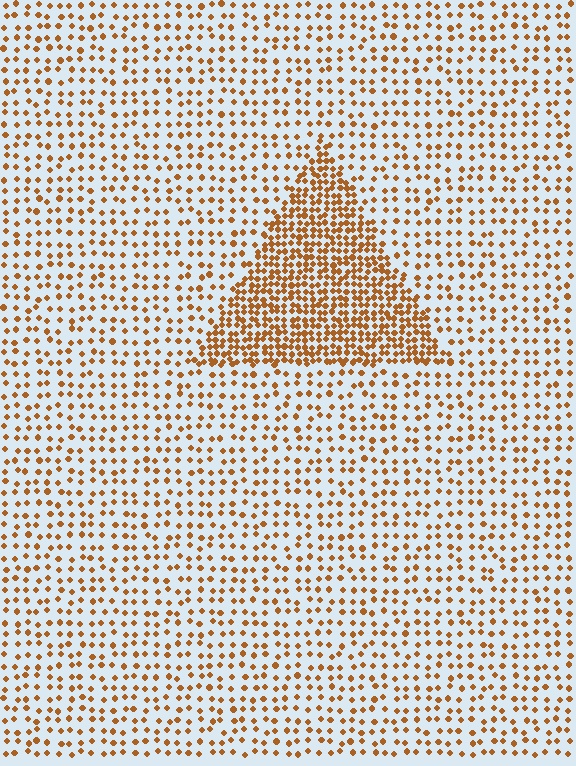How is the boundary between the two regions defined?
The boundary is defined by a change in element density (approximately 2.5x ratio). All elements are the same color, size, and shape.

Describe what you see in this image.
The image contains small brown elements arranged at two different densities. A triangle-shaped region is visible where the elements are more densely packed than the surrounding area.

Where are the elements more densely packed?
The elements are more densely packed inside the triangle boundary.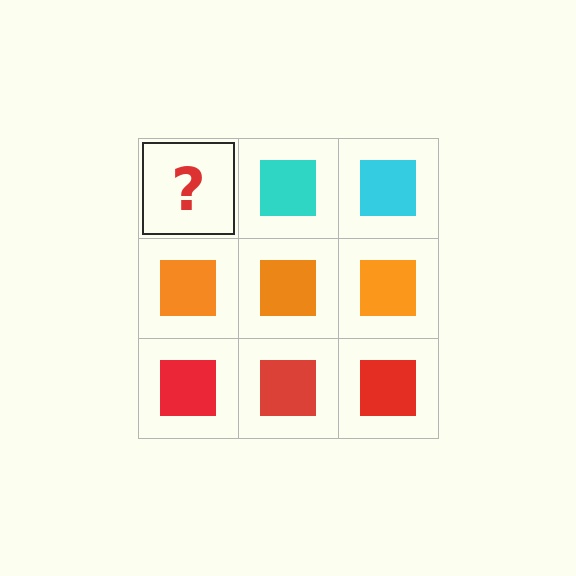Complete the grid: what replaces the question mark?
The question mark should be replaced with a cyan square.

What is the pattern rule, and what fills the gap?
The rule is that each row has a consistent color. The gap should be filled with a cyan square.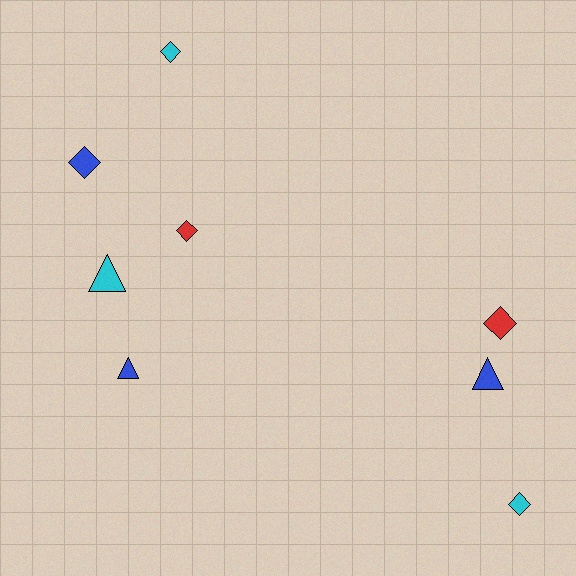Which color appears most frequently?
Blue, with 3 objects.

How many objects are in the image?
There are 8 objects.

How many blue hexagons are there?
There are no blue hexagons.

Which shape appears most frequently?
Diamond, with 5 objects.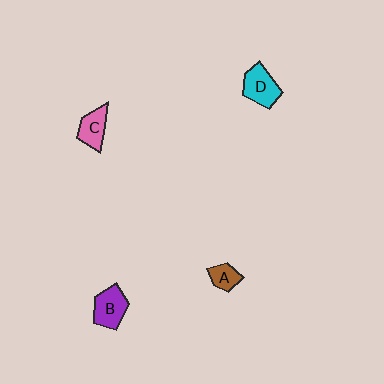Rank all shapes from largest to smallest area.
From largest to smallest: D (cyan), B (purple), C (pink), A (brown).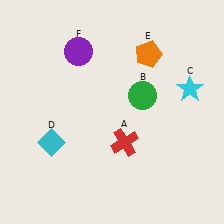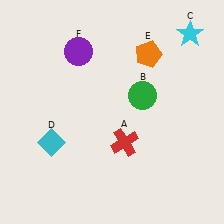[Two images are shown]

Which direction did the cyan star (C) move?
The cyan star (C) moved up.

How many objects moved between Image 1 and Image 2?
1 object moved between the two images.